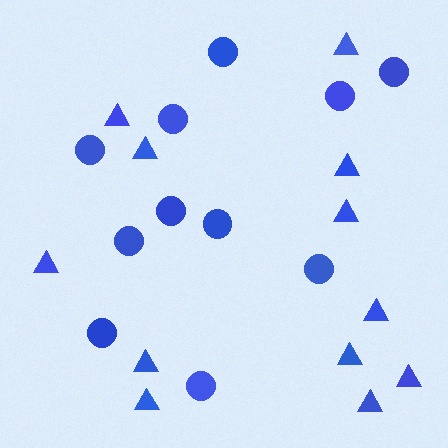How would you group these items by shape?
There are 2 groups: one group of circles (11) and one group of triangles (12).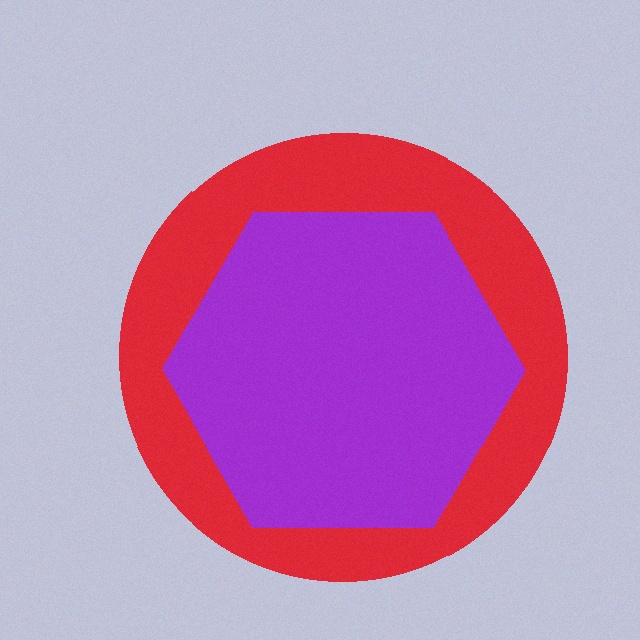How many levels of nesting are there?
2.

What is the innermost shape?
The purple hexagon.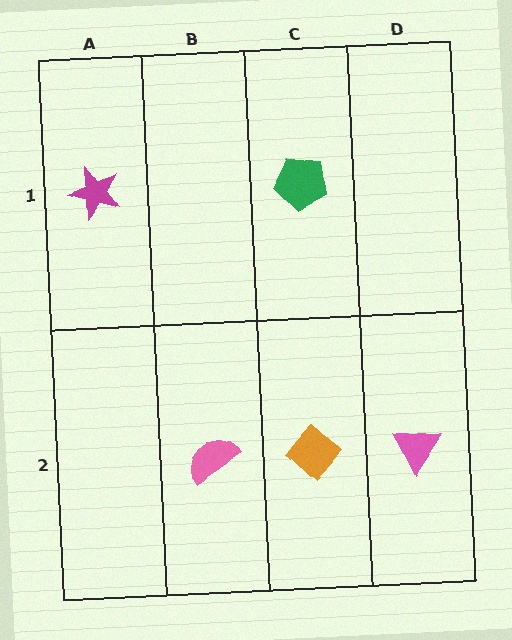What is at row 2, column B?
A pink semicircle.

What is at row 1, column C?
A green pentagon.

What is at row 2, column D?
A pink triangle.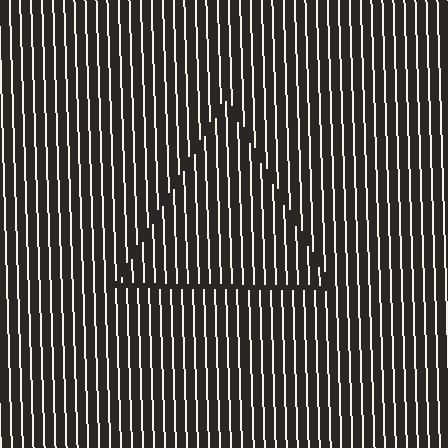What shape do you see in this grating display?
An illusory triangle. The interior of the shape contains the same grating, shifted by half a period — the contour is defined by the phase discontinuity where line-ends from the inner and outer gratings abut.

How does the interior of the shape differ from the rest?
The interior of the shape contains the same grating, shifted by half a period — the contour is defined by the phase discontinuity where line-ends from the inner and outer gratings abut.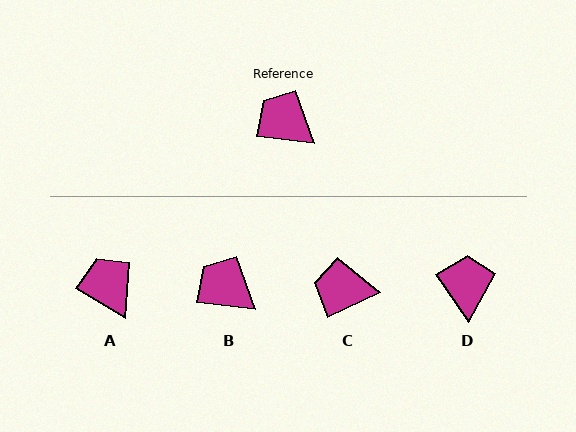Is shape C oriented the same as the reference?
No, it is off by about 31 degrees.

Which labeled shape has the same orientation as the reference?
B.